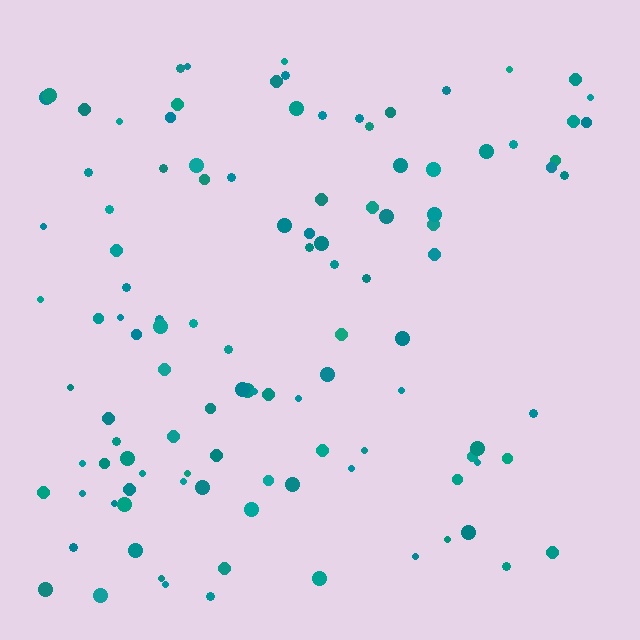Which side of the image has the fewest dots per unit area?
The right.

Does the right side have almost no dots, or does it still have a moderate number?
Still a moderate number, just noticeably fewer than the left.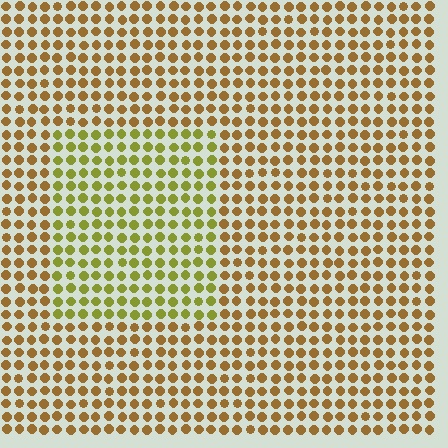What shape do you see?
I see a rectangle.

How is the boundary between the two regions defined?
The boundary is defined purely by a slight shift in hue (about 36 degrees). Spacing, size, and orientation are identical on both sides.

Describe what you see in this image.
The image is filled with small brown elements in a uniform arrangement. A rectangle-shaped region is visible where the elements are tinted to a slightly different hue, forming a subtle color boundary.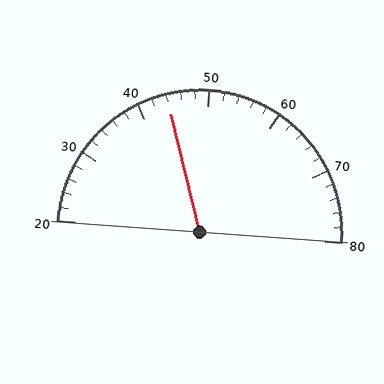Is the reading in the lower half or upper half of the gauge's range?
The reading is in the lower half of the range (20 to 80).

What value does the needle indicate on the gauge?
The needle indicates approximately 44.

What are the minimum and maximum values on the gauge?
The gauge ranges from 20 to 80.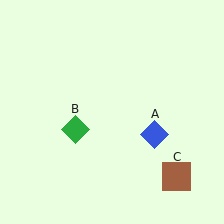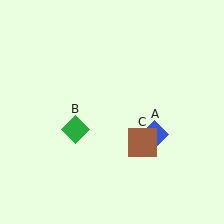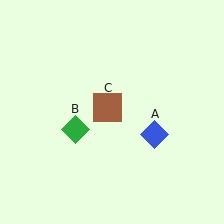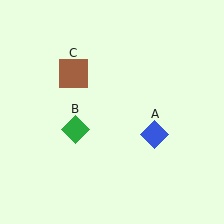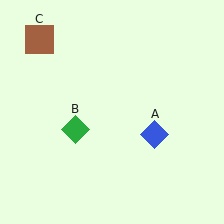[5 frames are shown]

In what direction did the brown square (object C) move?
The brown square (object C) moved up and to the left.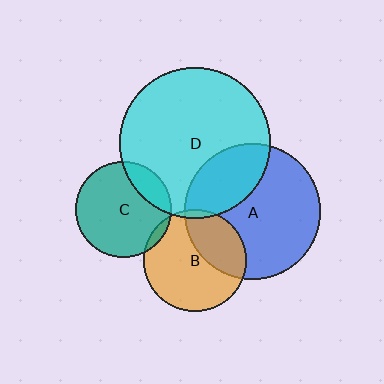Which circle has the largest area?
Circle D (cyan).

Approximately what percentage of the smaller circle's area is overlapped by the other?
Approximately 20%.